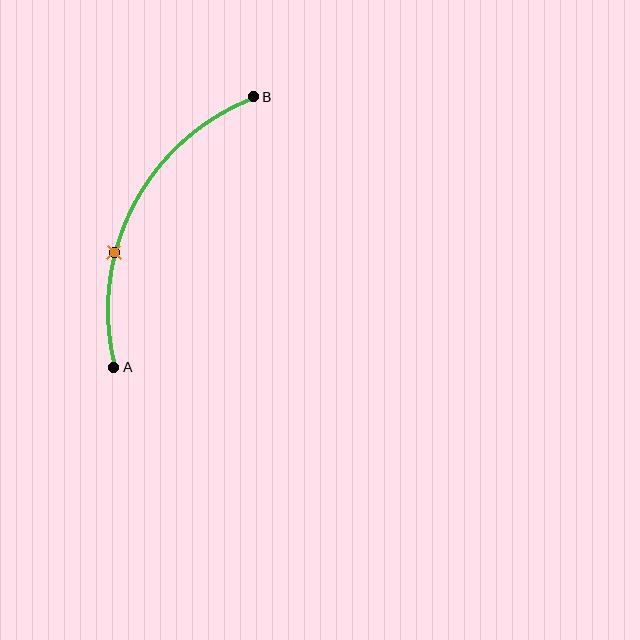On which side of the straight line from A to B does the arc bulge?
The arc bulges to the left of the straight line connecting A and B.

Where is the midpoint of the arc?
The arc midpoint is the point on the curve farthest from the straight line joining A and B. It sits to the left of that line.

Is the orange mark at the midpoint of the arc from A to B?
No. The orange mark lies on the arc but is closer to endpoint A. The arc midpoint would be at the point on the curve equidistant along the arc from both A and B.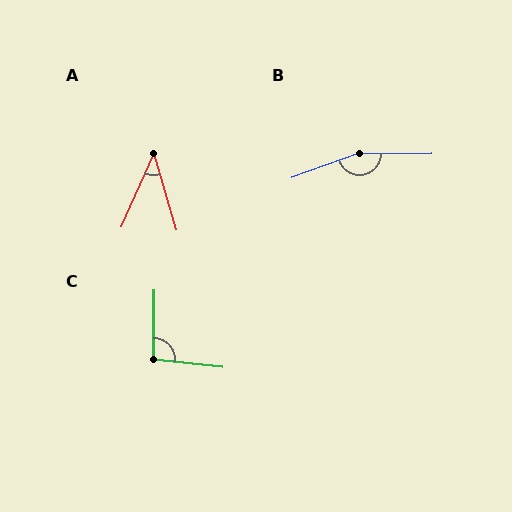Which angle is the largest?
B, at approximately 161 degrees.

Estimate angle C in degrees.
Approximately 95 degrees.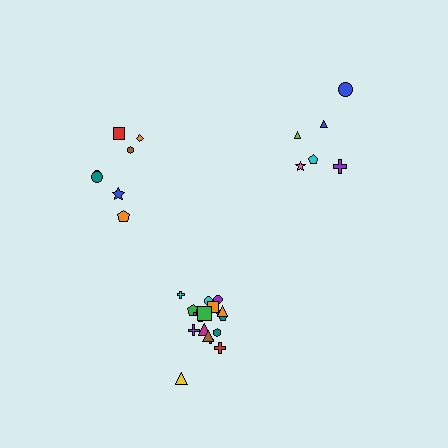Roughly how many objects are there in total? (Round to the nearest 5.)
Roughly 30 objects in total.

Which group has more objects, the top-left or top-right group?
The top-left group.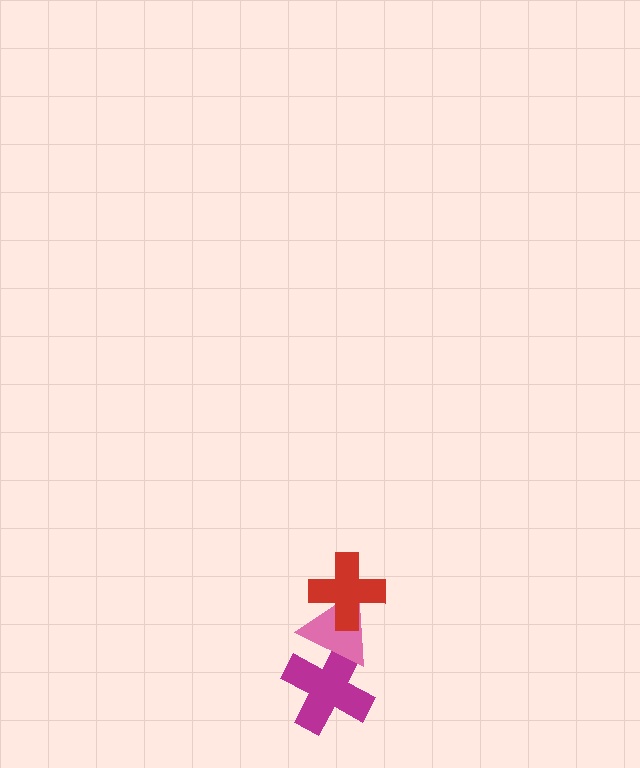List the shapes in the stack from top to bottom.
From top to bottom: the red cross, the pink triangle, the magenta cross.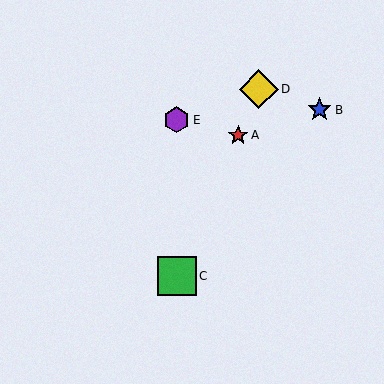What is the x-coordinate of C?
Object C is at x≈177.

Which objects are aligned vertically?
Objects C, E are aligned vertically.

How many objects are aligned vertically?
2 objects (C, E) are aligned vertically.